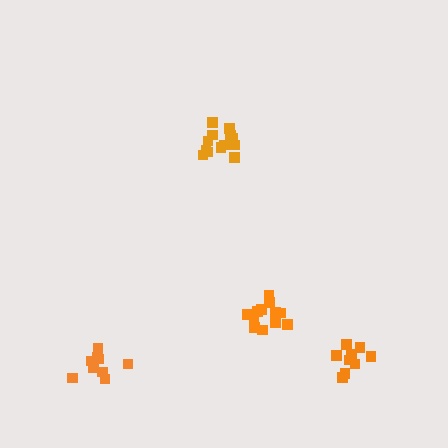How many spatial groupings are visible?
There are 4 spatial groupings.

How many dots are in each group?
Group 1: 9 dots, Group 2: 13 dots, Group 3: 9 dots, Group 4: 13 dots (44 total).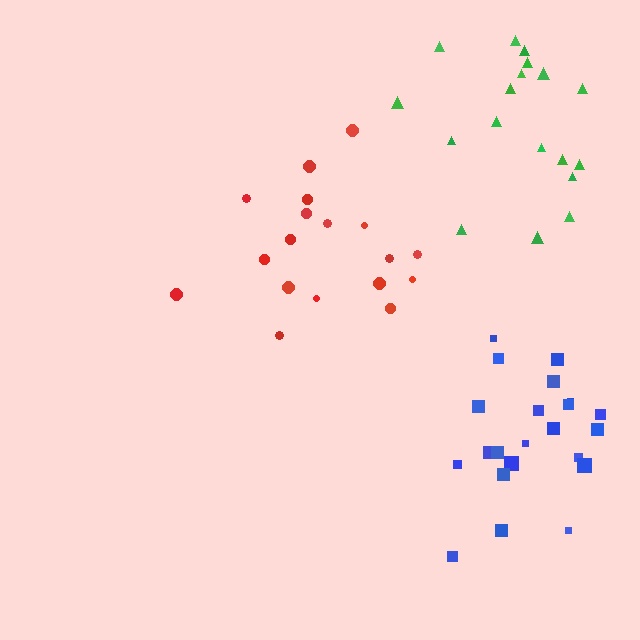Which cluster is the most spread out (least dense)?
Red.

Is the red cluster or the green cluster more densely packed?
Green.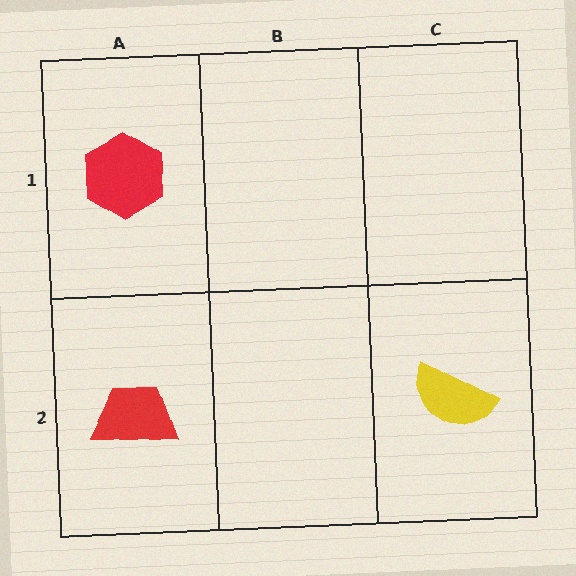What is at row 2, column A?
A red trapezoid.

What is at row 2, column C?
A yellow semicircle.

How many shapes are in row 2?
2 shapes.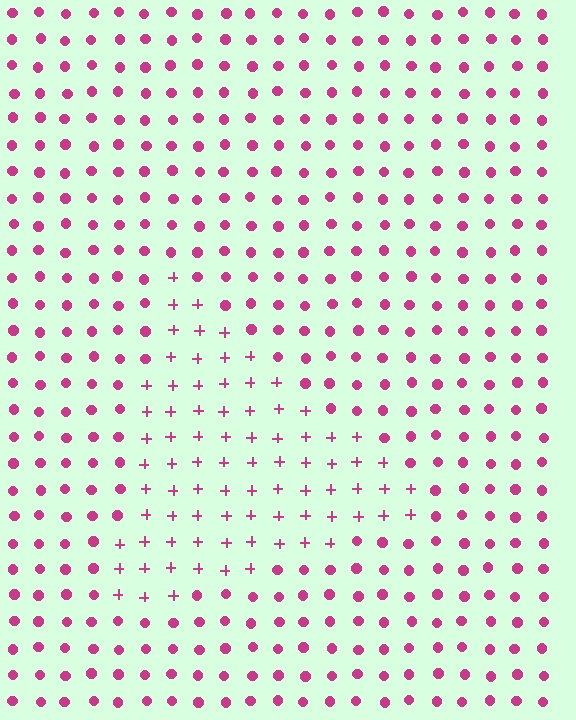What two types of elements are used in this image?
The image uses plus signs inside the triangle region and circles outside it.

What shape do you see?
I see a triangle.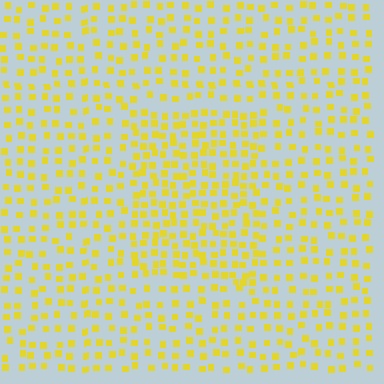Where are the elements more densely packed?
The elements are more densely packed inside the rectangle boundary.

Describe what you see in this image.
The image contains small yellow elements arranged at two different densities. A rectangle-shaped region is visible where the elements are more densely packed than the surrounding area.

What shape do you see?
I see a rectangle.